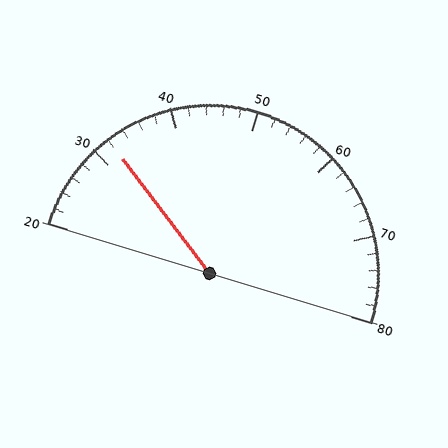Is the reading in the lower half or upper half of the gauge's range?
The reading is in the lower half of the range (20 to 80).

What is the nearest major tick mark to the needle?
The nearest major tick mark is 30.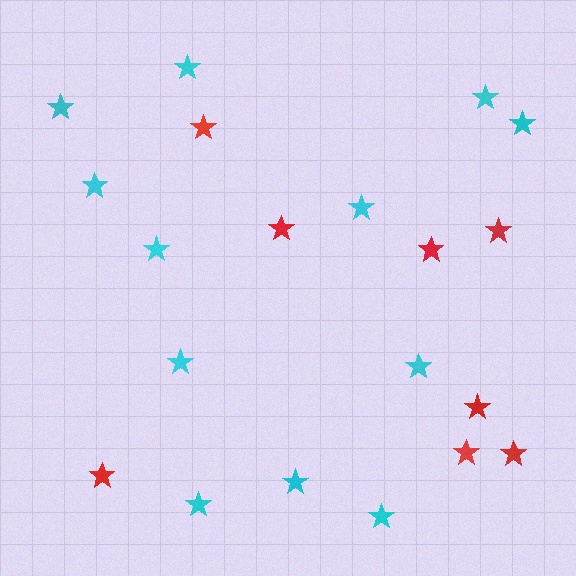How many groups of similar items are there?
There are 2 groups: one group of cyan stars (12) and one group of red stars (8).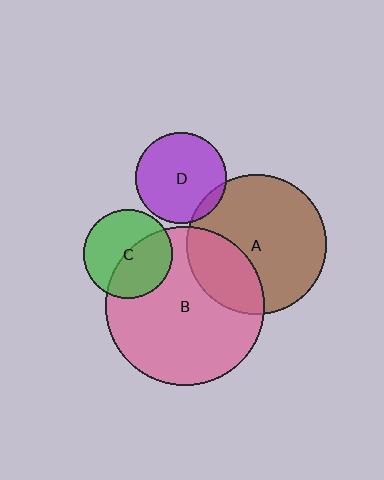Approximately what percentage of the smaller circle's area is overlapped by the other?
Approximately 10%.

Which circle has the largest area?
Circle B (pink).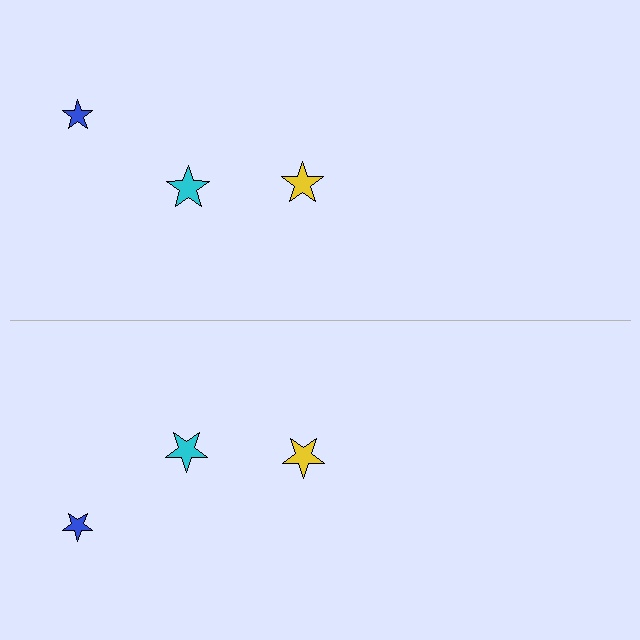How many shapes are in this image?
There are 6 shapes in this image.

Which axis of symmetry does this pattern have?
The pattern has a horizontal axis of symmetry running through the center of the image.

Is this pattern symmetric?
Yes, this pattern has bilateral (reflection) symmetry.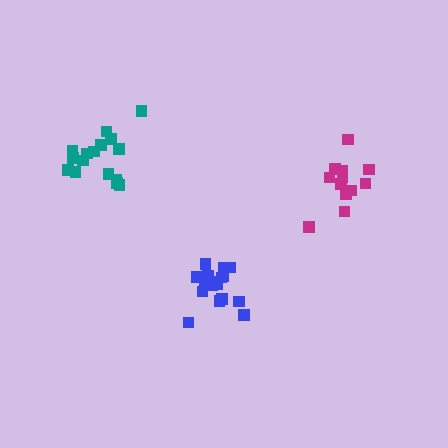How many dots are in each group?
Group 1: 17 dots, Group 2: 12 dots, Group 3: 16 dots (45 total).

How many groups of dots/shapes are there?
There are 3 groups.